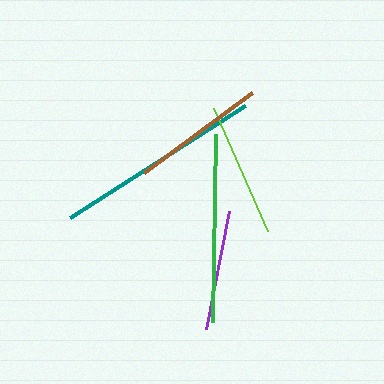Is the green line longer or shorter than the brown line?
The green line is longer than the brown line.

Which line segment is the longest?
The teal line is the longest at approximately 209 pixels.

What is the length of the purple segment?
The purple segment is approximately 120 pixels long.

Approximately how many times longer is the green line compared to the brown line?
The green line is approximately 1.4 times the length of the brown line.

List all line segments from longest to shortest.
From longest to shortest: teal, green, brown, lime, purple.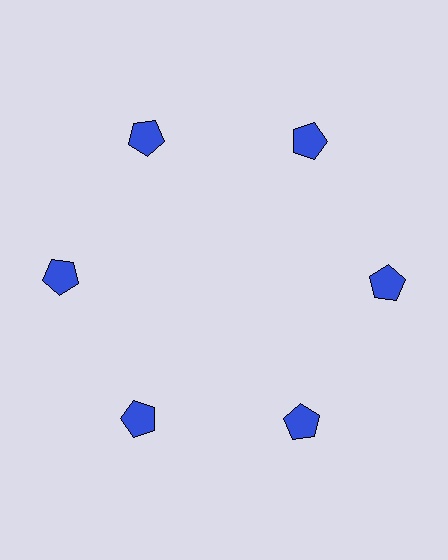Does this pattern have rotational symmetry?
Yes, this pattern has 6-fold rotational symmetry. It looks the same after rotating 60 degrees around the center.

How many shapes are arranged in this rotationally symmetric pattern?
There are 6 shapes, arranged in 6 groups of 1.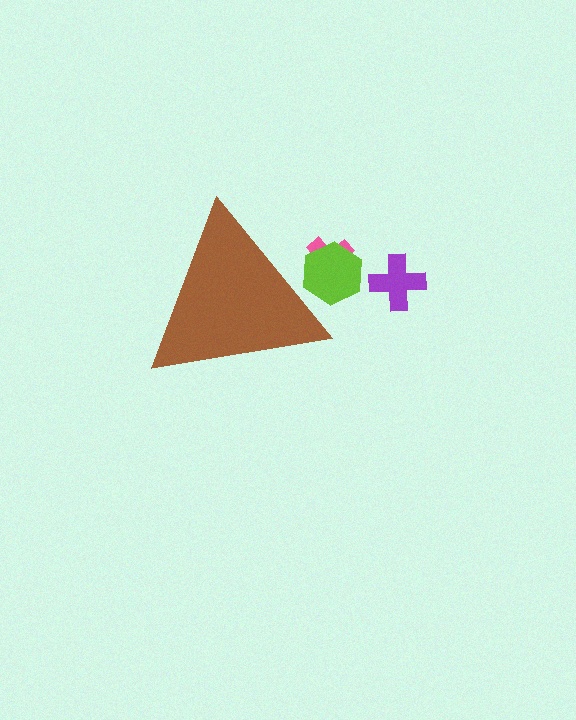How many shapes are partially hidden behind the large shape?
2 shapes are partially hidden.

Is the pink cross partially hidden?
Yes, the pink cross is partially hidden behind the brown triangle.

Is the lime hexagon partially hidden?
Yes, the lime hexagon is partially hidden behind the brown triangle.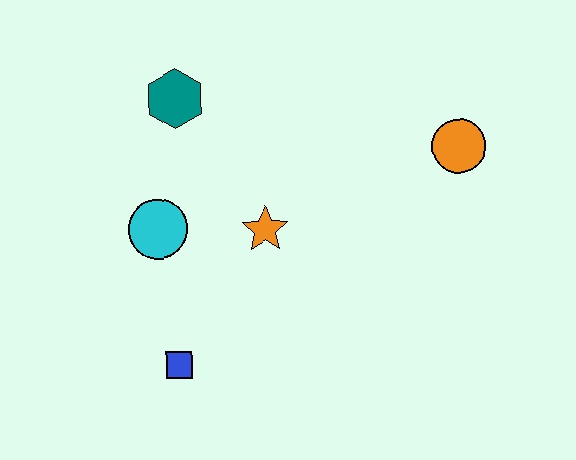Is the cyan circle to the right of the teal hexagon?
No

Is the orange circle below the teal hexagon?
Yes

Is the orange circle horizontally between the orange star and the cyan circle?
No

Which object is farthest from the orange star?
The orange circle is farthest from the orange star.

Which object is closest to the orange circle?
The orange star is closest to the orange circle.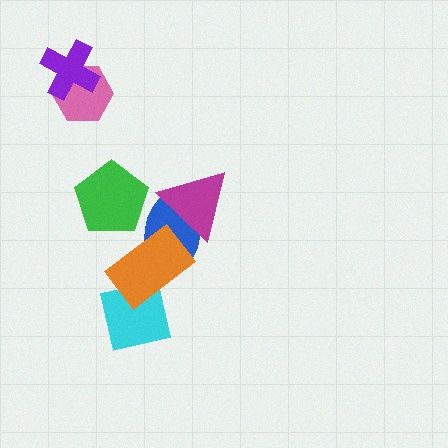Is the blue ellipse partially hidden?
Yes, it is partially covered by another shape.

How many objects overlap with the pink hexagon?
1 object overlaps with the pink hexagon.